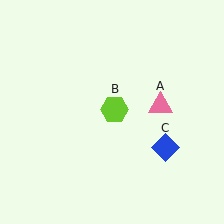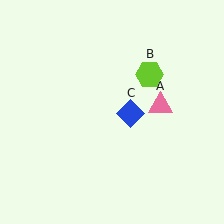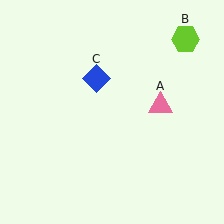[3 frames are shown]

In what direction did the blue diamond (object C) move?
The blue diamond (object C) moved up and to the left.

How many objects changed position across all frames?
2 objects changed position: lime hexagon (object B), blue diamond (object C).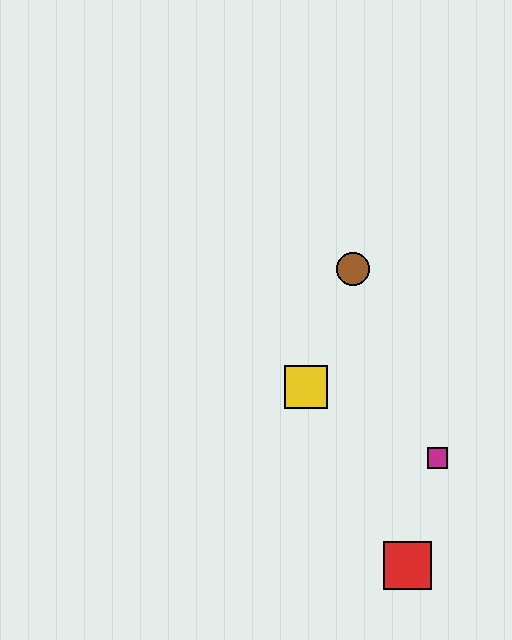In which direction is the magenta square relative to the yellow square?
The magenta square is to the right of the yellow square.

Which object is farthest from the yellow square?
The red square is farthest from the yellow square.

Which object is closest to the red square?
The magenta square is closest to the red square.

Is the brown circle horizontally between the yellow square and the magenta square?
Yes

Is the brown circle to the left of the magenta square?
Yes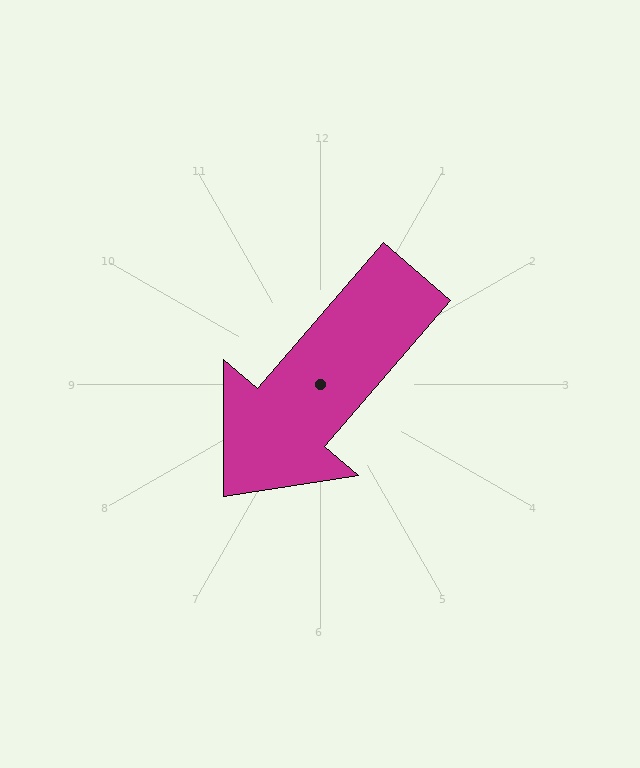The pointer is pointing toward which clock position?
Roughly 7 o'clock.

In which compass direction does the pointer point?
Southwest.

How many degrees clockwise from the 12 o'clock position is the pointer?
Approximately 221 degrees.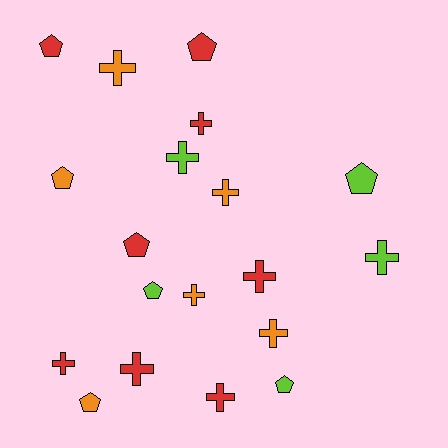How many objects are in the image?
There are 19 objects.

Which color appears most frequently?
Red, with 8 objects.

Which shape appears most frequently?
Cross, with 11 objects.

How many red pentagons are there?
There are 3 red pentagons.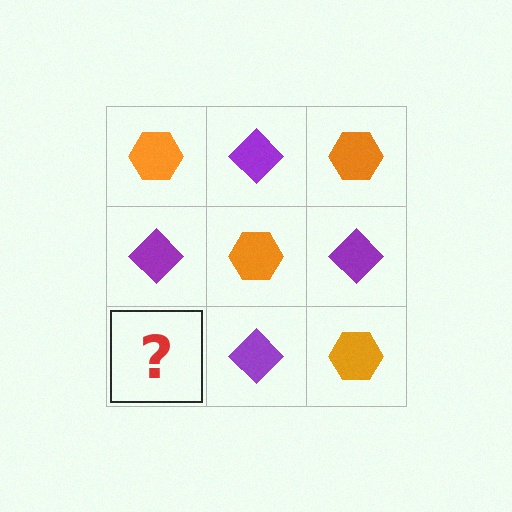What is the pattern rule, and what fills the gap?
The rule is that it alternates orange hexagon and purple diamond in a checkerboard pattern. The gap should be filled with an orange hexagon.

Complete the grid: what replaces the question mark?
The question mark should be replaced with an orange hexagon.